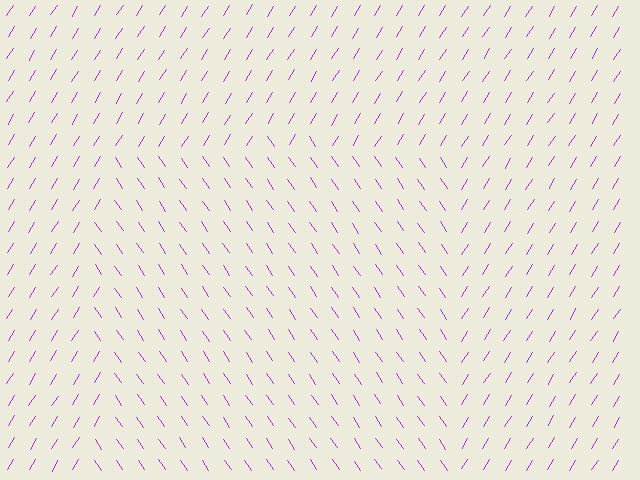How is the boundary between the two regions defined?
The boundary is defined purely by a change in line orientation (approximately 66 degrees difference). All lines are the same color and thickness.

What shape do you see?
I see a rectangle.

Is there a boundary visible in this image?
Yes, there is a texture boundary formed by a change in line orientation.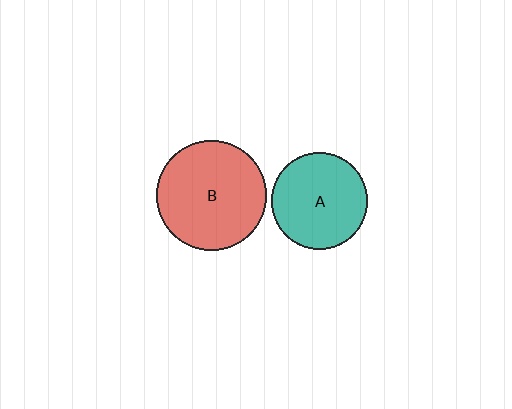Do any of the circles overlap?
No, none of the circles overlap.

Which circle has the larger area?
Circle B (red).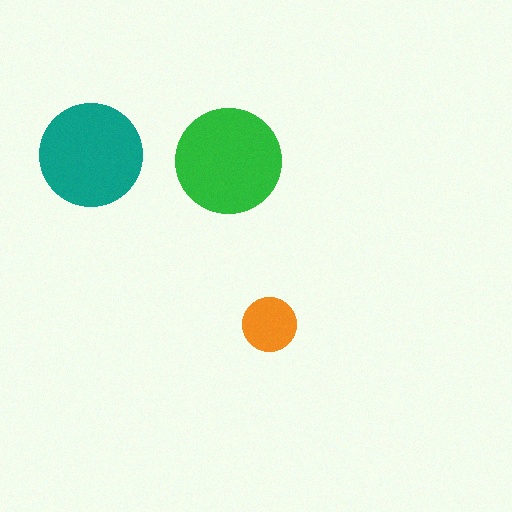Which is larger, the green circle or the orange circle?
The green one.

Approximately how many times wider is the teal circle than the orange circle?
About 2 times wider.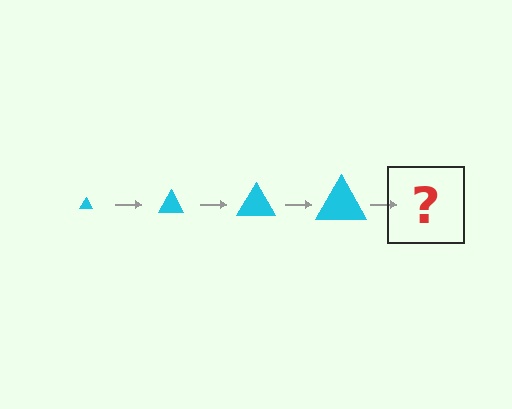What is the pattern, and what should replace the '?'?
The pattern is that the triangle gets progressively larger each step. The '?' should be a cyan triangle, larger than the previous one.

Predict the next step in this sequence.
The next step is a cyan triangle, larger than the previous one.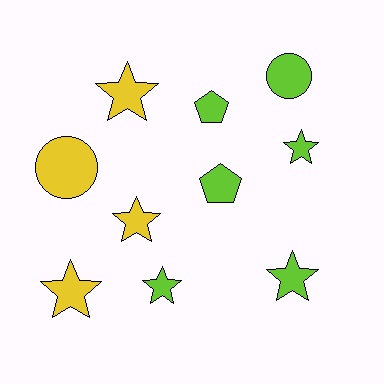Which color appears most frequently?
Lime, with 6 objects.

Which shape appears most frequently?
Star, with 6 objects.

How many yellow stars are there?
There are 3 yellow stars.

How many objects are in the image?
There are 10 objects.